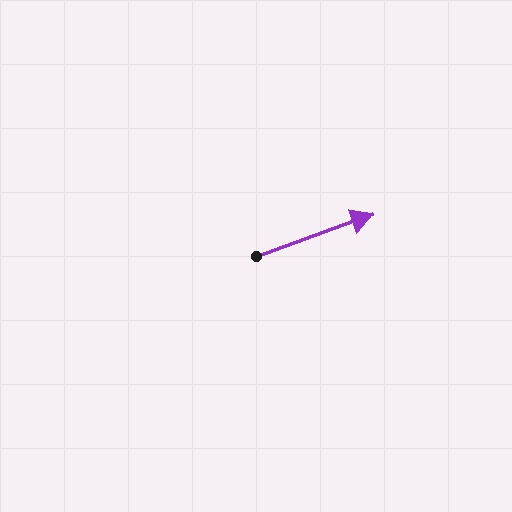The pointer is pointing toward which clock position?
Roughly 2 o'clock.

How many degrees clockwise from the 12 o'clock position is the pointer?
Approximately 70 degrees.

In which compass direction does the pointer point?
East.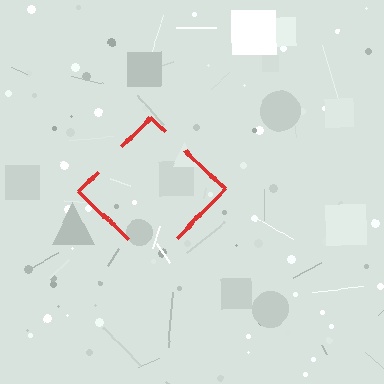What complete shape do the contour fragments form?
The contour fragments form a diamond.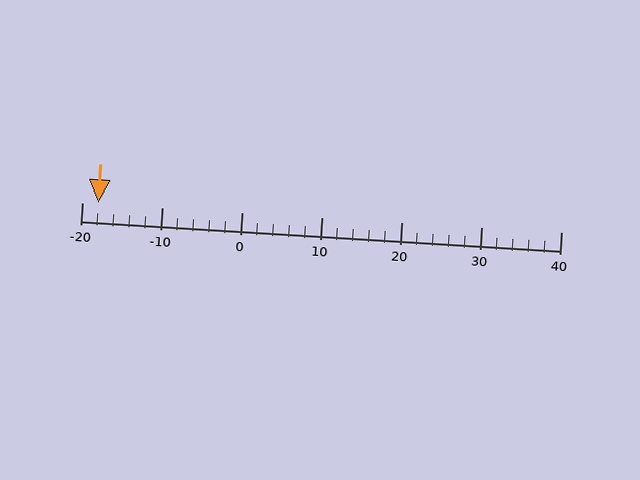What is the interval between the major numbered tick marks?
The major tick marks are spaced 10 units apart.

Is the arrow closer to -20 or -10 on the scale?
The arrow is closer to -20.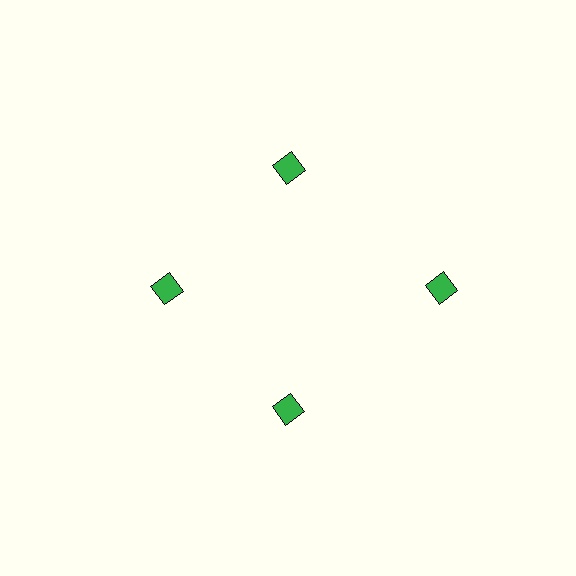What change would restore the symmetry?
The symmetry would be restored by moving it inward, back onto the ring so that all 4 diamonds sit at equal angles and equal distance from the center.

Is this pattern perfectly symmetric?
No. The 4 green diamonds are arranged in a ring, but one element near the 3 o'clock position is pushed outward from the center, breaking the 4-fold rotational symmetry.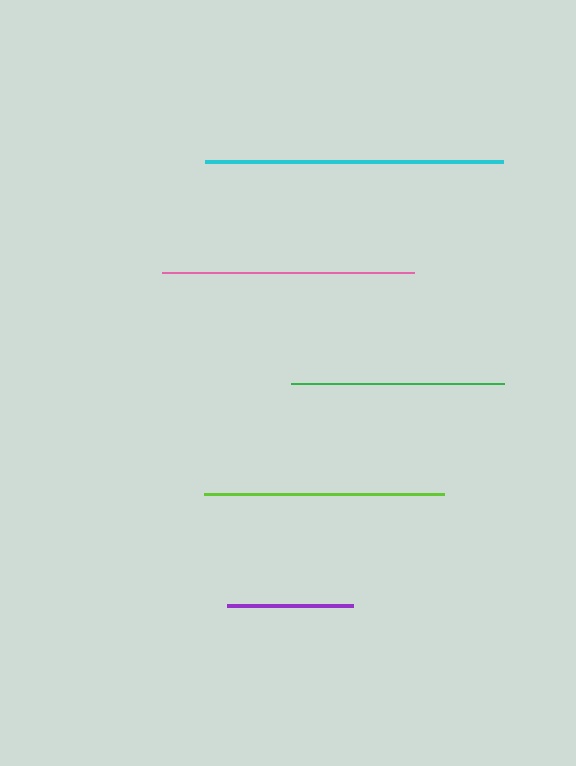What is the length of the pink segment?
The pink segment is approximately 252 pixels long.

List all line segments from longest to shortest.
From longest to shortest: cyan, pink, lime, green, purple.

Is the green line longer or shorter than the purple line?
The green line is longer than the purple line.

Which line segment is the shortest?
The purple line is the shortest at approximately 126 pixels.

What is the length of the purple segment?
The purple segment is approximately 126 pixels long.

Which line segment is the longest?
The cyan line is the longest at approximately 298 pixels.